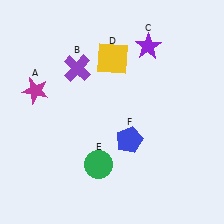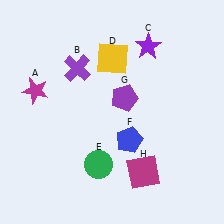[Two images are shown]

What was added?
A purple pentagon (G), a magenta square (H) were added in Image 2.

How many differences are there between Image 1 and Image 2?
There are 2 differences between the two images.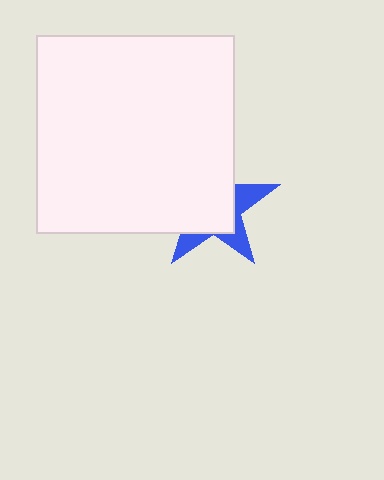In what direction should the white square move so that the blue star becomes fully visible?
The white square should move toward the upper-left. That is the shortest direction to clear the overlap and leave the blue star fully visible.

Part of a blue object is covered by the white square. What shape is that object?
It is a star.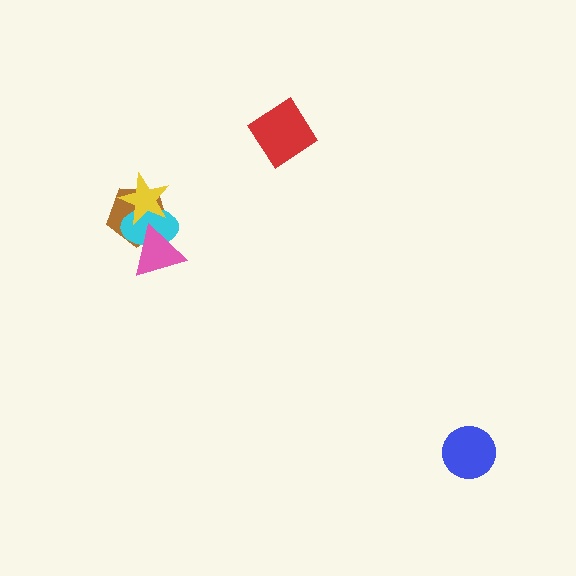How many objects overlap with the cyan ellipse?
3 objects overlap with the cyan ellipse.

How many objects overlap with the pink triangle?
2 objects overlap with the pink triangle.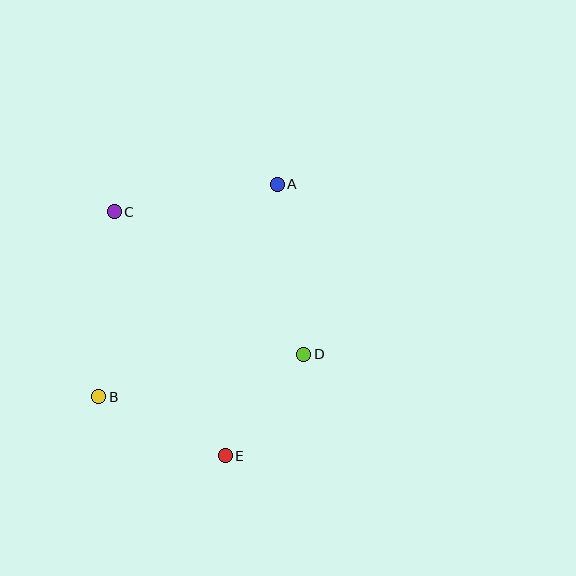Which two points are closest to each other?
Points D and E are closest to each other.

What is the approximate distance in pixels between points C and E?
The distance between C and E is approximately 268 pixels.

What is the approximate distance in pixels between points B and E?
The distance between B and E is approximately 140 pixels.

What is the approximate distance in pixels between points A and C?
The distance between A and C is approximately 165 pixels.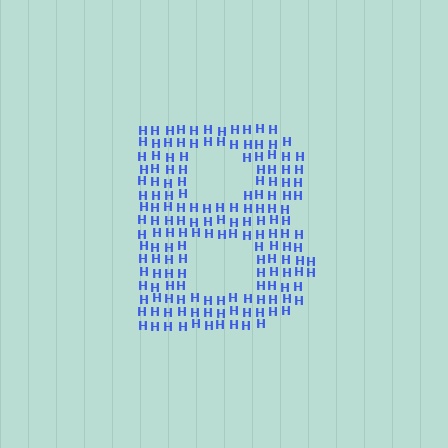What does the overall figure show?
The overall figure shows the letter B.